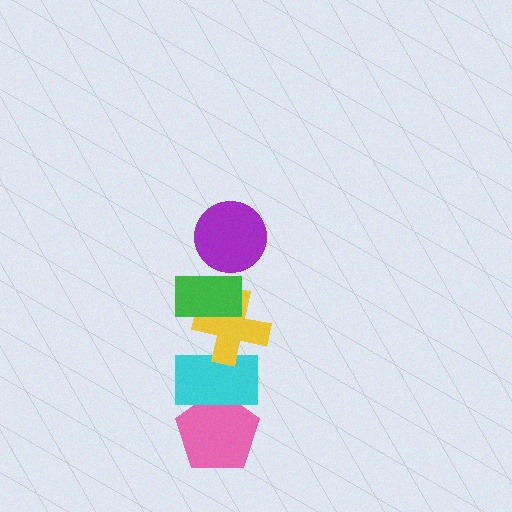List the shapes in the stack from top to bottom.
From top to bottom: the purple circle, the green rectangle, the yellow cross, the cyan rectangle, the pink pentagon.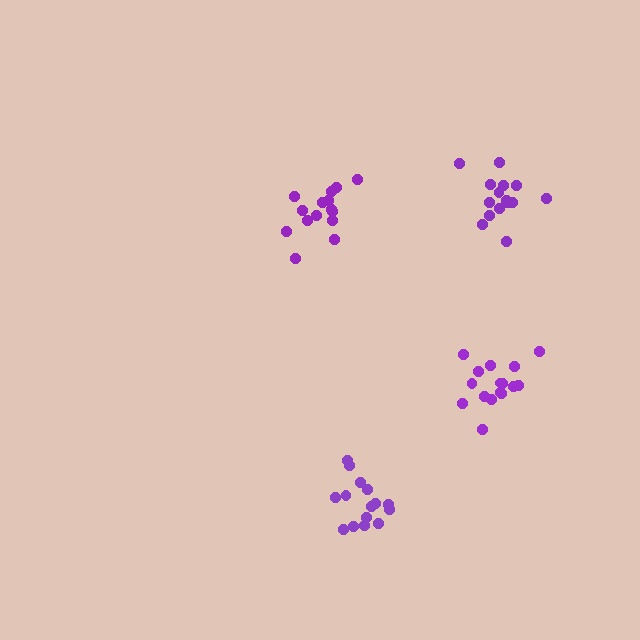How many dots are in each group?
Group 1: 15 dots, Group 2: 15 dots, Group 3: 16 dots, Group 4: 15 dots (61 total).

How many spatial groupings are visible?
There are 4 spatial groupings.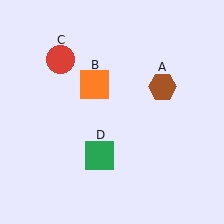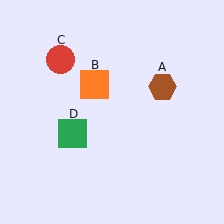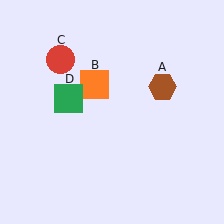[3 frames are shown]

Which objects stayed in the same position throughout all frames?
Brown hexagon (object A) and orange square (object B) and red circle (object C) remained stationary.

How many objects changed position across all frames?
1 object changed position: green square (object D).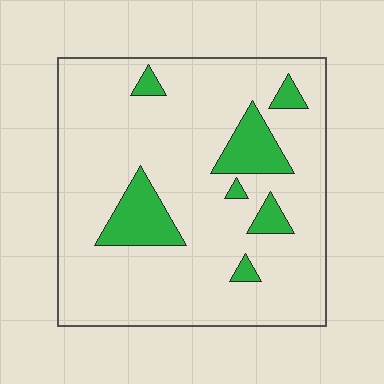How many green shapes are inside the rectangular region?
7.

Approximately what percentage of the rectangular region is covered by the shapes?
Approximately 15%.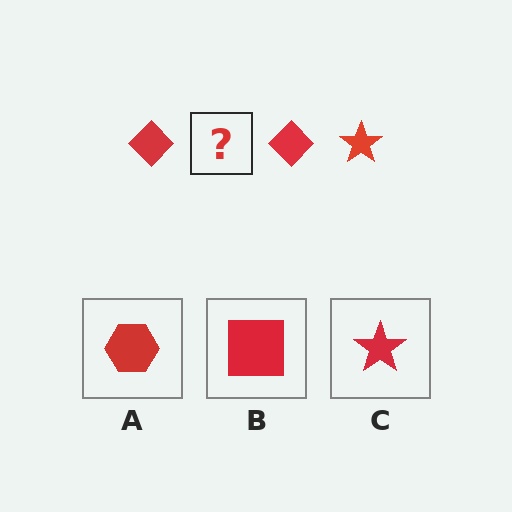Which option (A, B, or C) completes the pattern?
C.